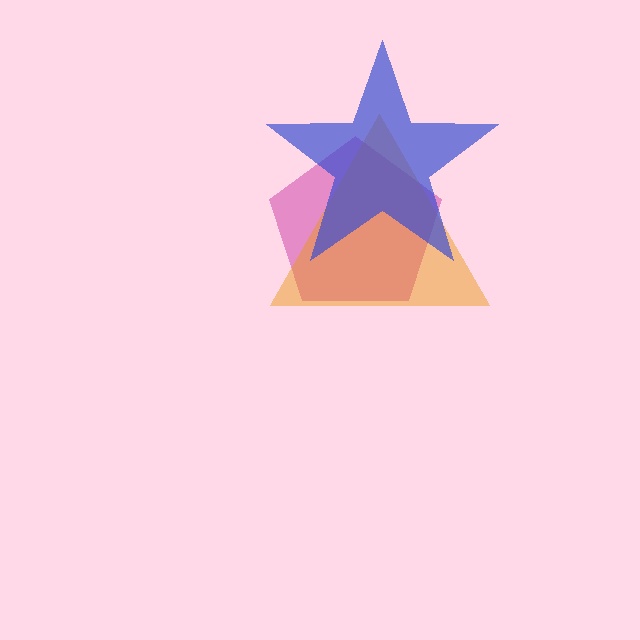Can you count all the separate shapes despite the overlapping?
Yes, there are 3 separate shapes.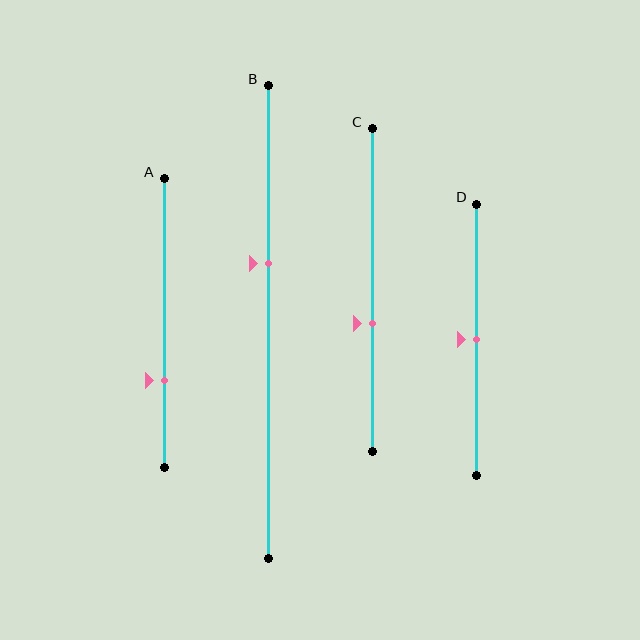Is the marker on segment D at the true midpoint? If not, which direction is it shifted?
Yes, the marker on segment D is at the true midpoint.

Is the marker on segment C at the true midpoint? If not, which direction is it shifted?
No, the marker on segment C is shifted downward by about 10% of the segment length.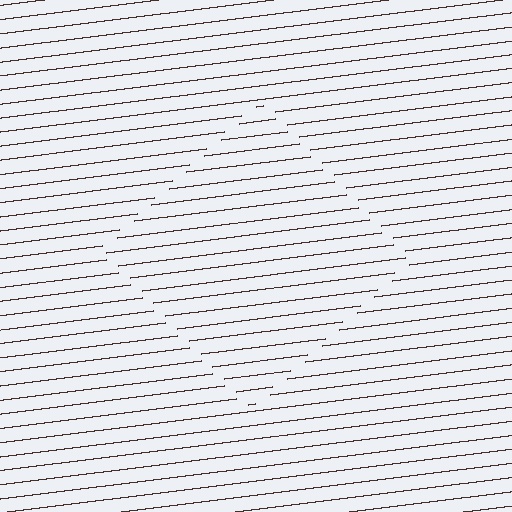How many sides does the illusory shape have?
4 sides — the line-ends trace a square.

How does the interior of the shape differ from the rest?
The interior of the shape contains the same grating, shifted by half a period — the contour is defined by the phase discontinuity where line-ends from the inner and outer gratings abut.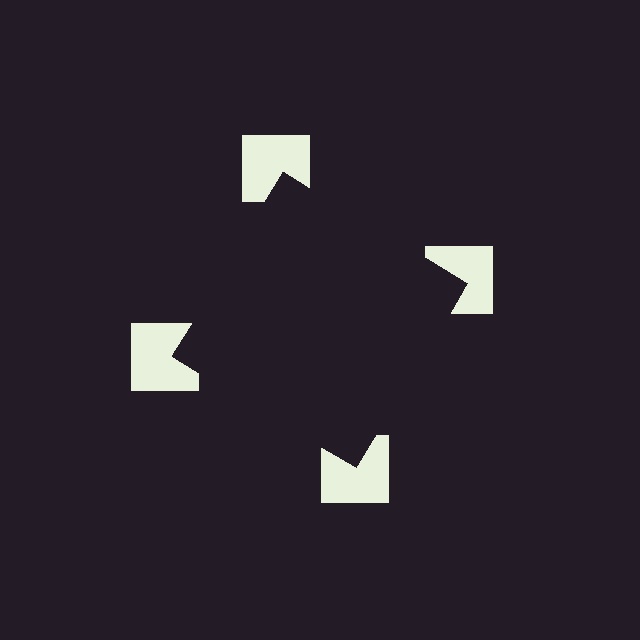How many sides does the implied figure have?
4 sides.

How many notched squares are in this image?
There are 4 — one at each vertex of the illusory square.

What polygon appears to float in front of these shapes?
An illusory square — its edges are inferred from the aligned wedge cuts in the notched squares, not physically drawn.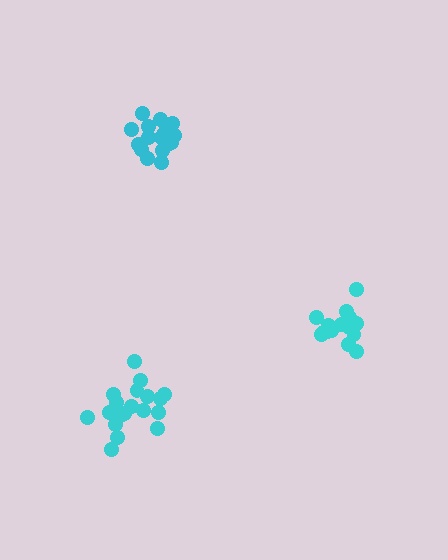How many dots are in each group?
Group 1: 19 dots, Group 2: 18 dots, Group 3: 18 dots (55 total).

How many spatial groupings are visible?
There are 3 spatial groupings.